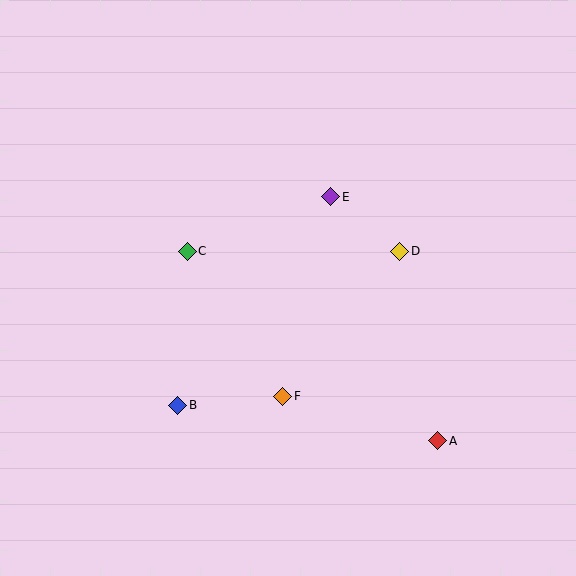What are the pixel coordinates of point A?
Point A is at (438, 441).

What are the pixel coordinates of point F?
Point F is at (283, 396).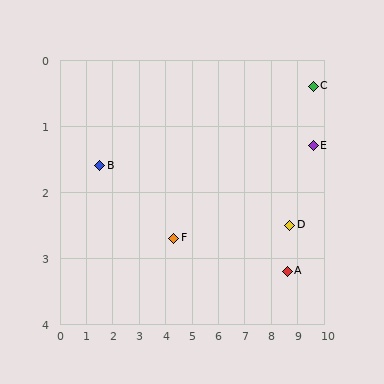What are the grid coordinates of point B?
Point B is at approximately (1.5, 1.6).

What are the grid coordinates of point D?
Point D is at approximately (8.7, 2.5).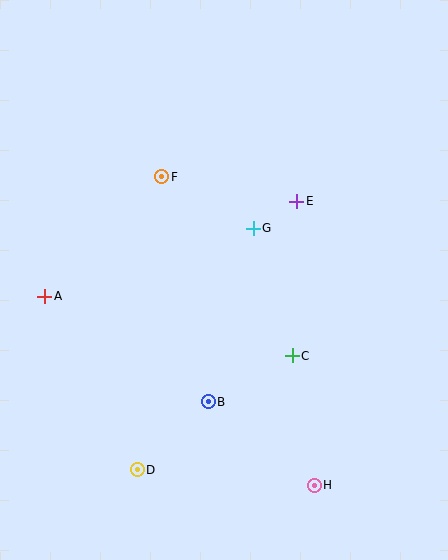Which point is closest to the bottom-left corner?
Point D is closest to the bottom-left corner.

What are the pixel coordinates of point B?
Point B is at (208, 402).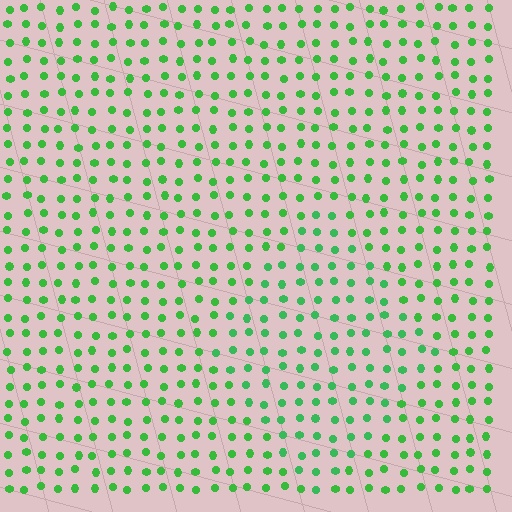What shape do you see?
I see a diamond.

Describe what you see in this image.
The image is filled with small green elements in a uniform arrangement. A diamond-shaped region is visible where the elements are tinted to a slightly different hue, forming a subtle color boundary.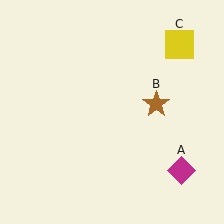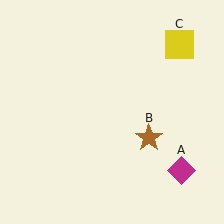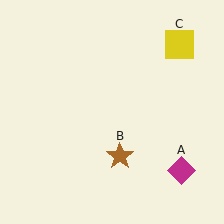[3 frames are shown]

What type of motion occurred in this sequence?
The brown star (object B) rotated clockwise around the center of the scene.